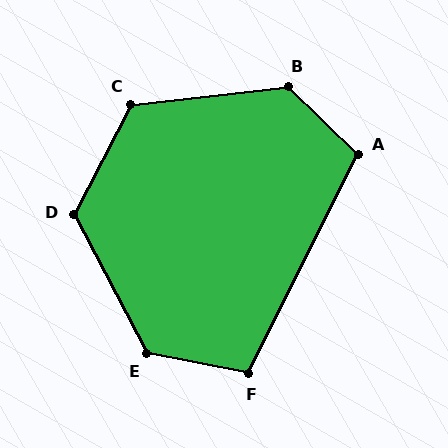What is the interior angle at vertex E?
Approximately 129 degrees (obtuse).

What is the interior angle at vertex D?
Approximately 125 degrees (obtuse).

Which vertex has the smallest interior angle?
F, at approximately 106 degrees.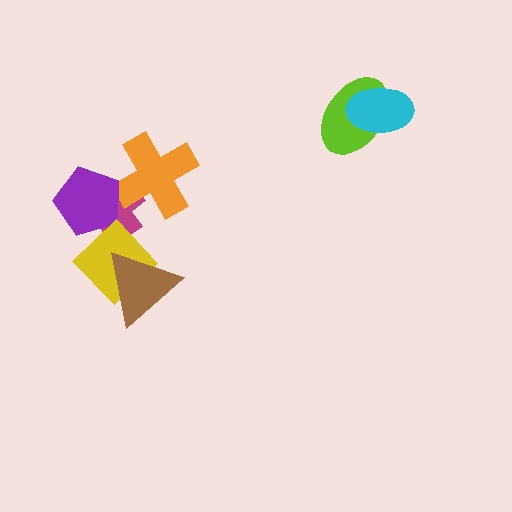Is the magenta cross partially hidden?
Yes, it is partially covered by another shape.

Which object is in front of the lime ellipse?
The cyan ellipse is in front of the lime ellipse.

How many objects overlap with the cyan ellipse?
1 object overlaps with the cyan ellipse.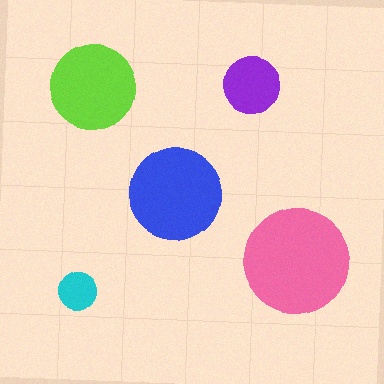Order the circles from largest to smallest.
the pink one, the blue one, the lime one, the purple one, the cyan one.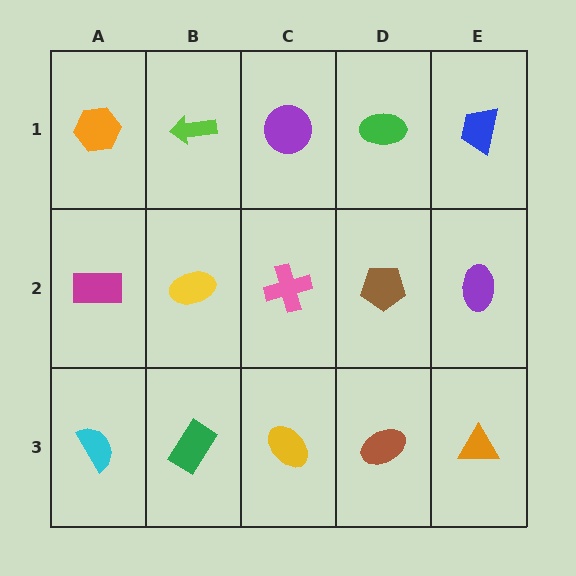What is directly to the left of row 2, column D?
A pink cross.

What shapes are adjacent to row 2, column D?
A green ellipse (row 1, column D), a brown ellipse (row 3, column D), a pink cross (row 2, column C), a purple ellipse (row 2, column E).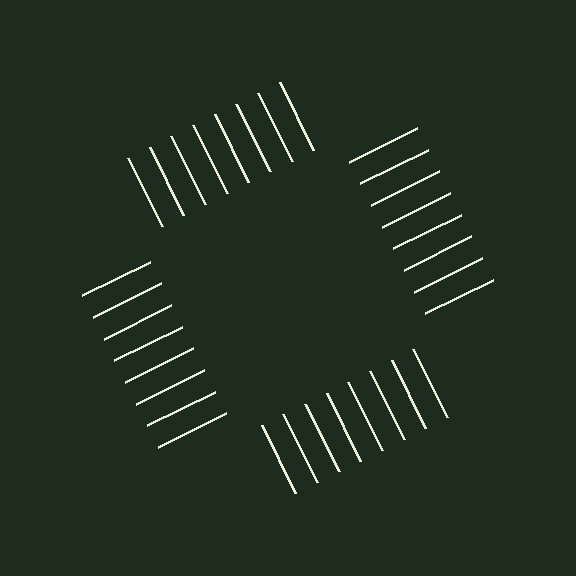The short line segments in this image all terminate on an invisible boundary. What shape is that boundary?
An illusory square — the line segments terminate on its edges but no continuous stroke is drawn.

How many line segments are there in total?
32 — 8 along each of the 4 edges.